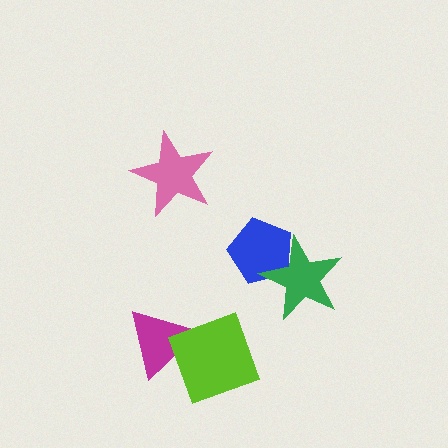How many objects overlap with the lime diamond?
1 object overlaps with the lime diamond.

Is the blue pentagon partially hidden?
Yes, it is partially covered by another shape.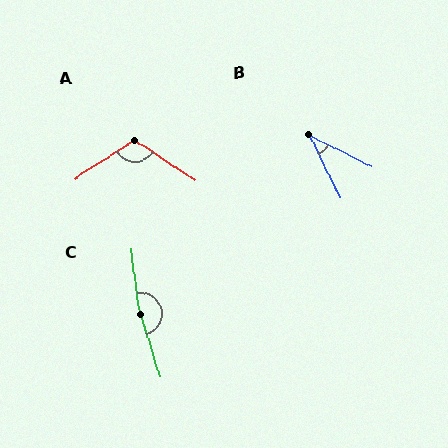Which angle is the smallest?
B, at approximately 38 degrees.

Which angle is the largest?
C, at approximately 170 degrees.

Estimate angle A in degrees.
Approximately 114 degrees.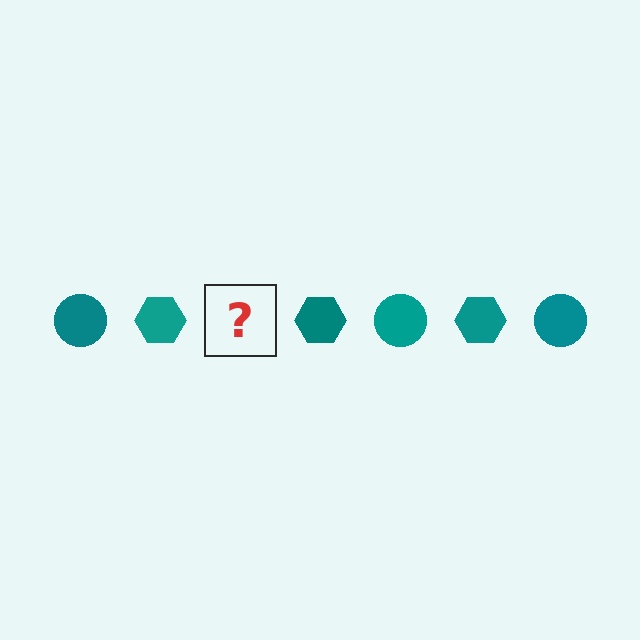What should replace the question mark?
The question mark should be replaced with a teal circle.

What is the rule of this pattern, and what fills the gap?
The rule is that the pattern cycles through circle, hexagon shapes in teal. The gap should be filled with a teal circle.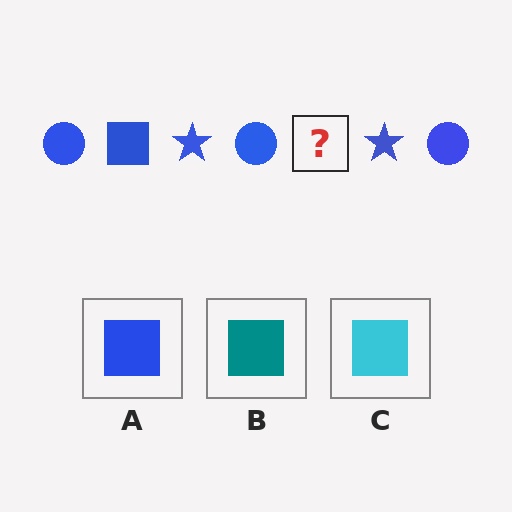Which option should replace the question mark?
Option A.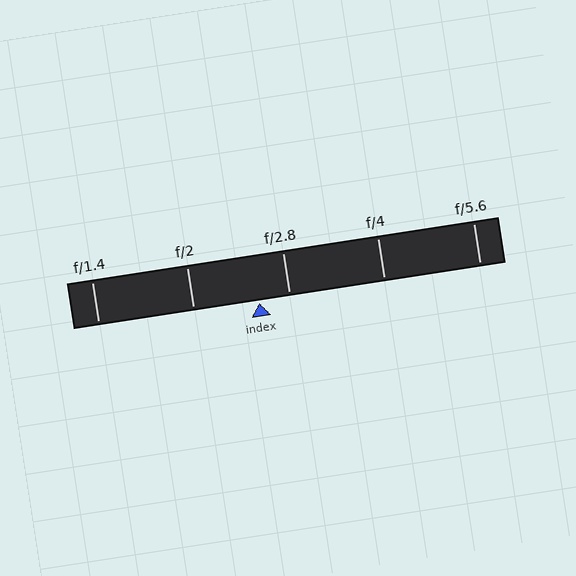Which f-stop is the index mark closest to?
The index mark is closest to f/2.8.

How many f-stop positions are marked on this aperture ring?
There are 5 f-stop positions marked.